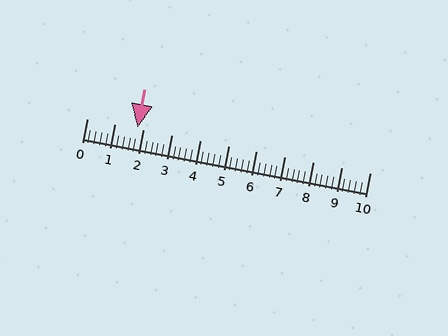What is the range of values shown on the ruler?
The ruler shows values from 0 to 10.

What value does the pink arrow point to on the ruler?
The pink arrow points to approximately 1.8.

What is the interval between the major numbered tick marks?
The major tick marks are spaced 1 units apart.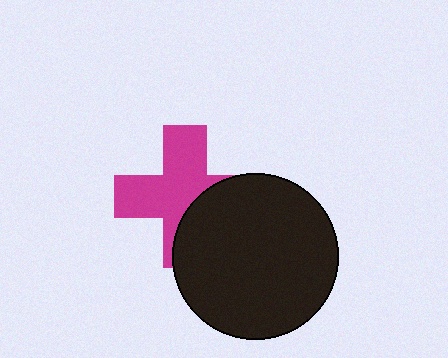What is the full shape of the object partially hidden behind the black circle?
The partially hidden object is a magenta cross.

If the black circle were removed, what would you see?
You would see the complete magenta cross.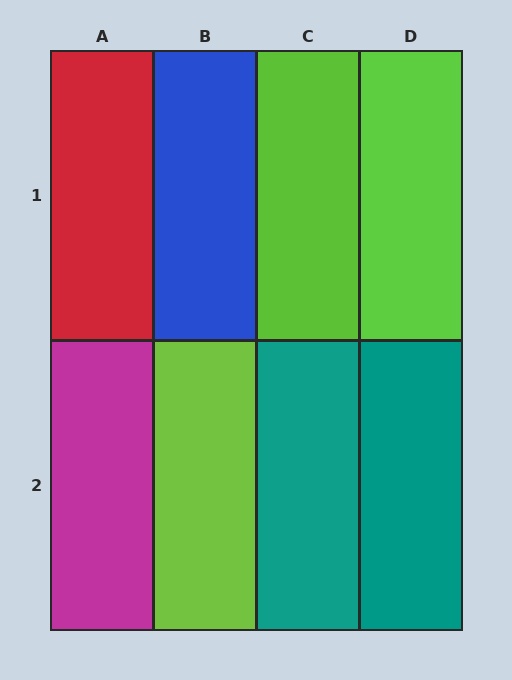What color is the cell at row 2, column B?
Lime.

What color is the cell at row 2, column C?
Teal.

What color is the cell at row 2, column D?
Teal.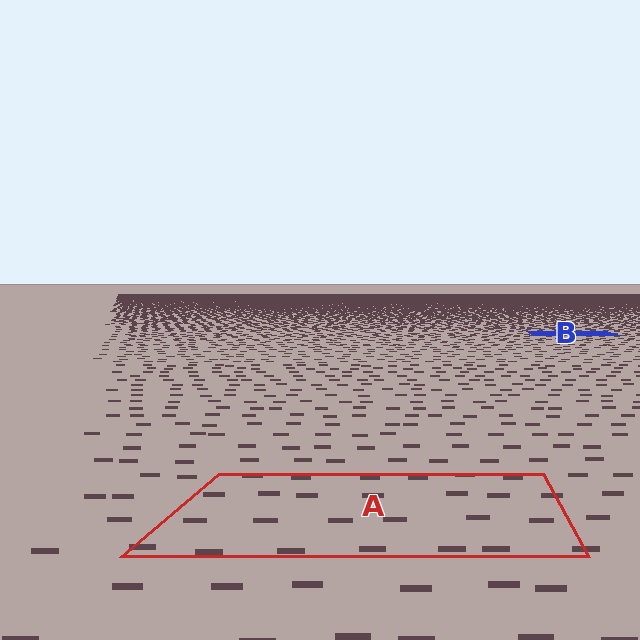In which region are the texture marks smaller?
The texture marks are smaller in region B, because it is farther away.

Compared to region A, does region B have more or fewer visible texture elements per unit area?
Region B has more texture elements per unit area — they are packed more densely because it is farther away.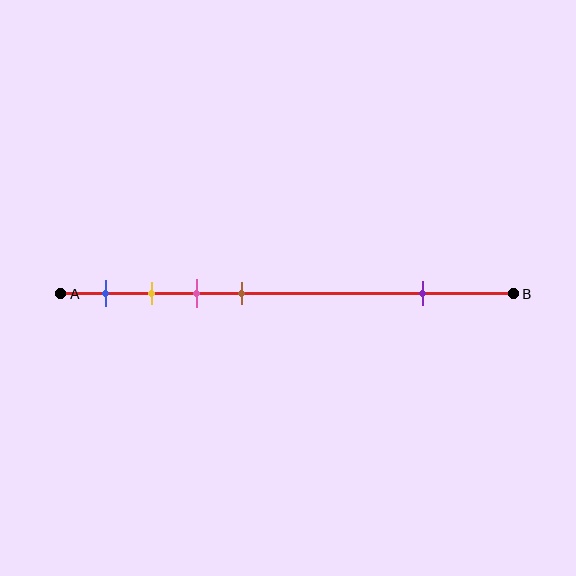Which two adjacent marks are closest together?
The yellow and pink marks are the closest adjacent pair.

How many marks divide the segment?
There are 5 marks dividing the segment.